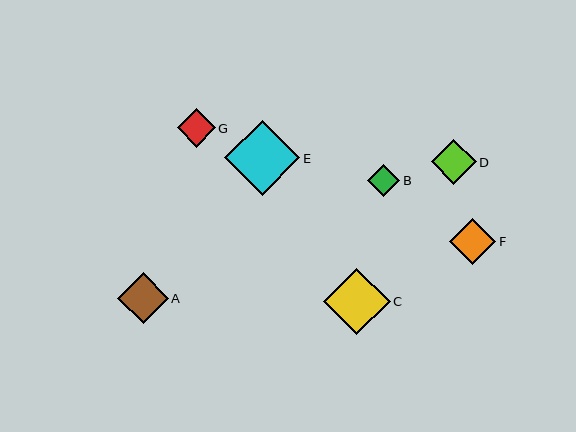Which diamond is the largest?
Diamond E is the largest with a size of approximately 75 pixels.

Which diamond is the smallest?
Diamond B is the smallest with a size of approximately 32 pixels.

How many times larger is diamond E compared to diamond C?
Diamond E is approximately 1.1 times the size of diamond C.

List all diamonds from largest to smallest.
From largest to smallest: E, C, A, F, D, G, B.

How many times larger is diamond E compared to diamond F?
Diamond E is approximately 1.6 times the size of diamond F.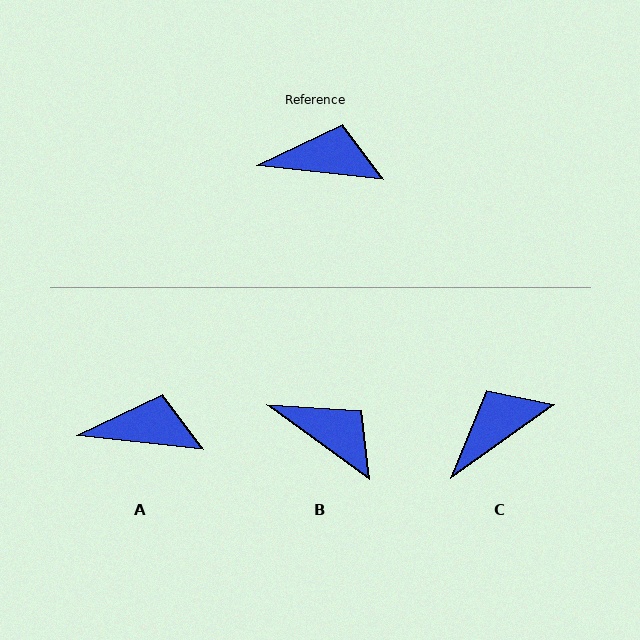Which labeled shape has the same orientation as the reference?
A.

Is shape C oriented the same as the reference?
No, it is off by about 42 degrees.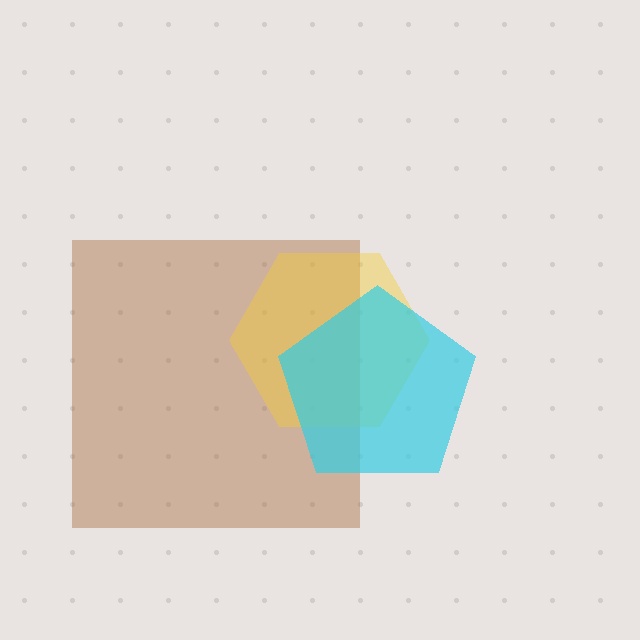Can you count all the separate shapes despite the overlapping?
Yes, there are 3 separate shapes.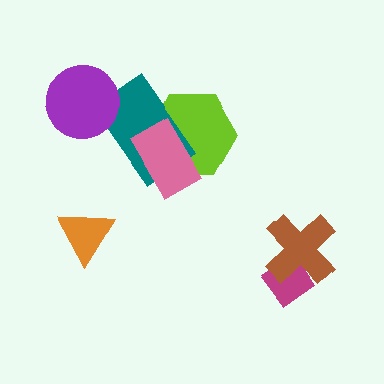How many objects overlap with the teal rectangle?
3 objects overlap with the teal rectangle.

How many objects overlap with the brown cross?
1 object overlaps with the brown cross.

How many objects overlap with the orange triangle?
0 objects overlap with the orange triangle.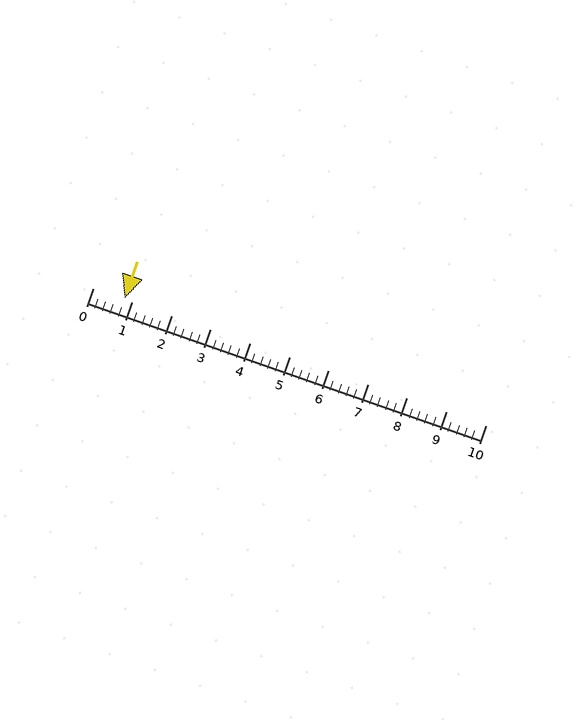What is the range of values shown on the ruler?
The ruler shows values from 0 to 10.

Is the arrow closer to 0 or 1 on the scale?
The arrow is closer to 1.